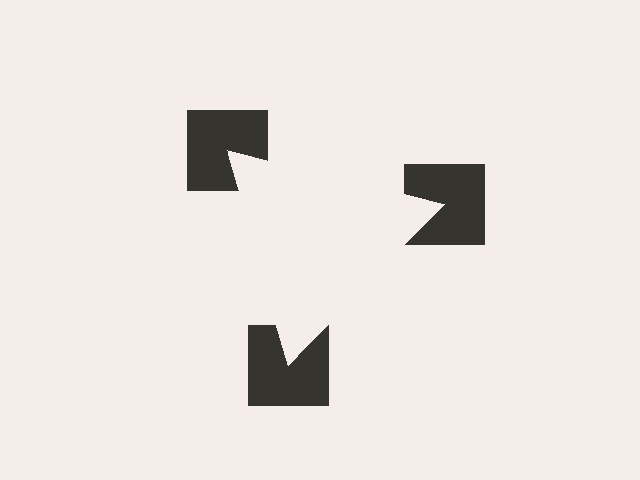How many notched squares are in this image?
There are 3 — one at each vertex of the illusory triangle.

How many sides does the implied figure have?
3 sides.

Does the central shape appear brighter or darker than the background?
It typically appears slightly brighter than the background, even though no actual brightness change is drawn.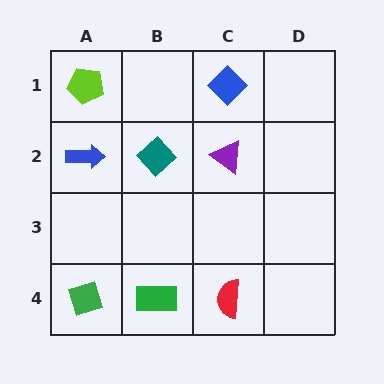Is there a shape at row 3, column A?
No, that cell is empty.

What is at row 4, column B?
A green rectangle.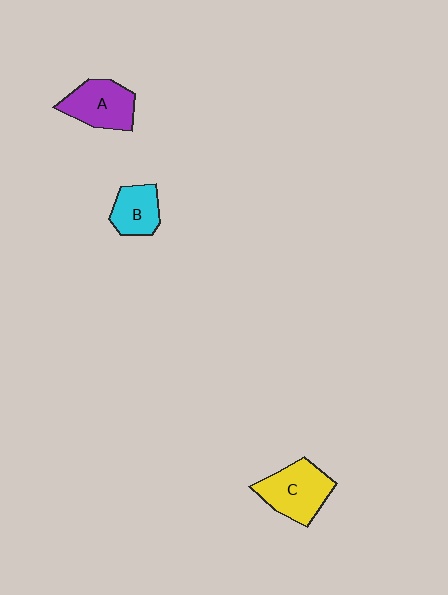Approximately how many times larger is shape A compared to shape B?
Approximately 1.4 times.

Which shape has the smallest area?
Shape B (cyan).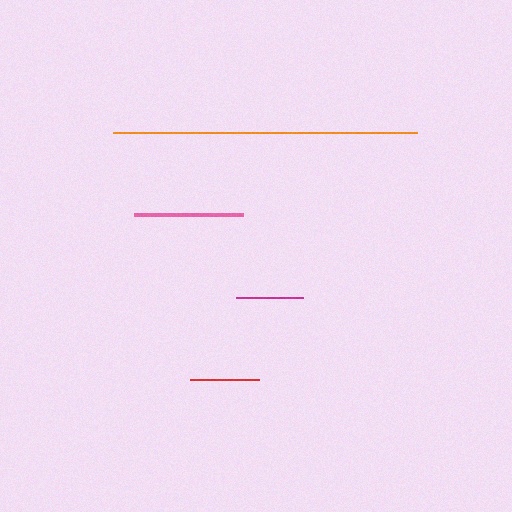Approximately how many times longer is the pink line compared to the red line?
The pink line is approximately 1.6 times the length of the red line.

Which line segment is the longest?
The orange line is the longest at approximately 305 pixels.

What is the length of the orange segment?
The orange segment is approximately 305 pixels long.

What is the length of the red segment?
The red segment is approximately 70 pixels long.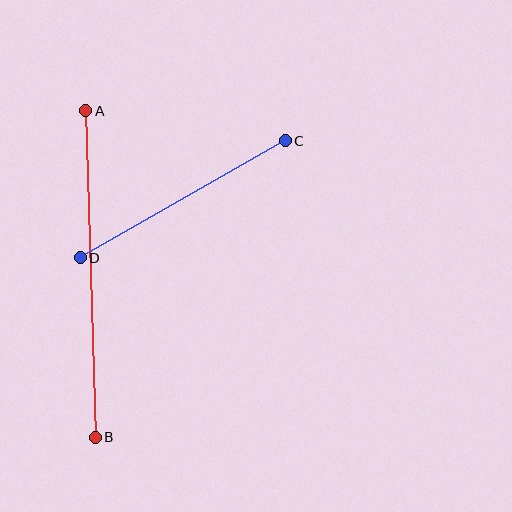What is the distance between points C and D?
The distance is approximately 236 pixels.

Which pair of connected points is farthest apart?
Points A and B are farthest apart.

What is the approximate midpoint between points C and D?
The midpoint is at approximately (183, 199) pixels.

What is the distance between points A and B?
The distance is approximately 326 pixels.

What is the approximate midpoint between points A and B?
The midpoint is at approximately (91, 274) pixels.